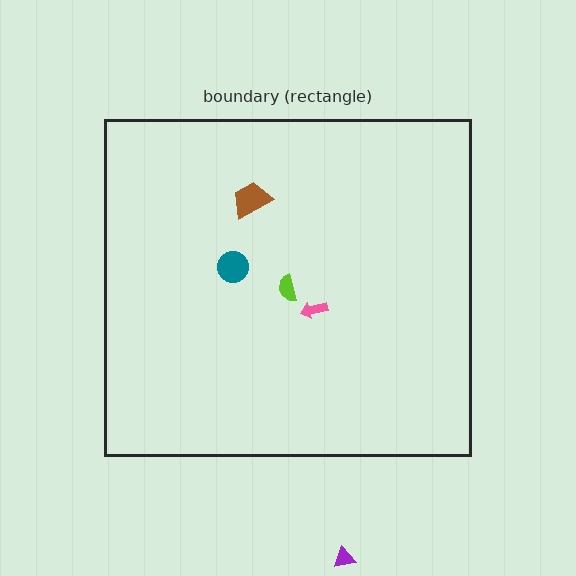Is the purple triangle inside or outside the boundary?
Outside.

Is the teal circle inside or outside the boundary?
Inside.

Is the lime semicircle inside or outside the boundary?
Inside.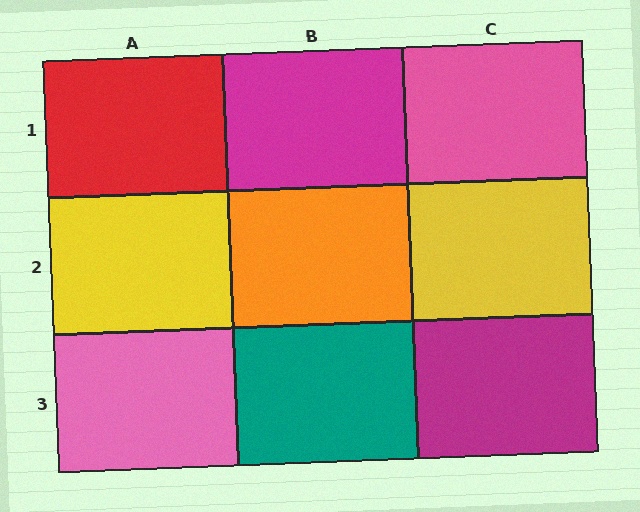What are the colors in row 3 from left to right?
Pink, teal, magenta.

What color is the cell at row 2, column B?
Orange.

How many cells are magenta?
2 cells are magenta.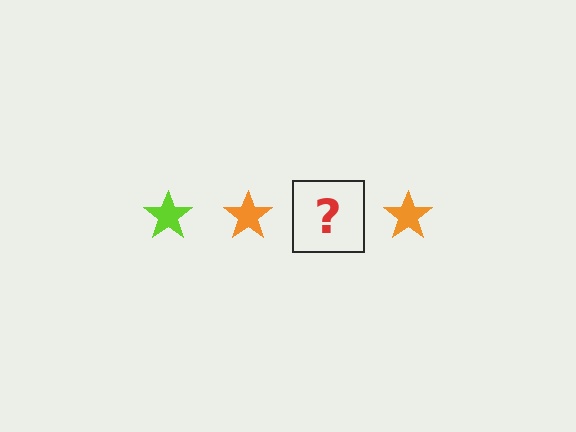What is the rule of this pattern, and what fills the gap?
The rule is that the pattern cycles through lime, orange stars. The gap should be filled with a lime star.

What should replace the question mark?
The question mark should be replaced with a lime star.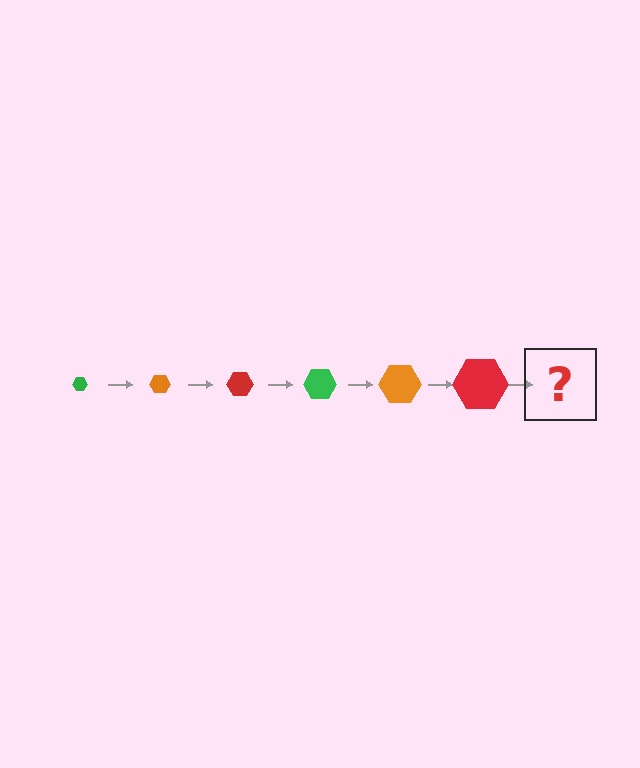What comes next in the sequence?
The next element should be a green hexagon, larger than the previous one.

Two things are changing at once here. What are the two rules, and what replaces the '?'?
The two rules are that the hexagon grows larger each step and the color cycles through green, orange, and red. The '?' should be a green hexagon, larger than the previous one.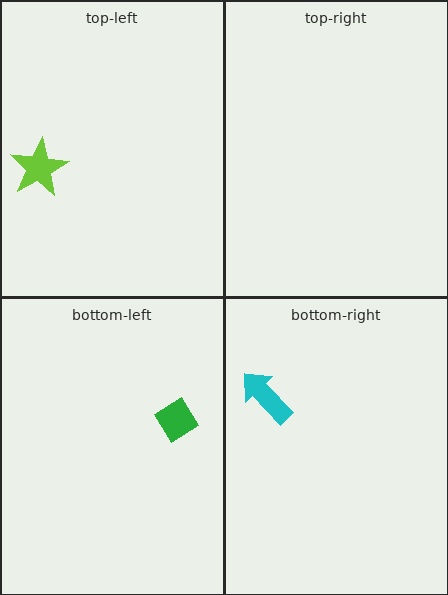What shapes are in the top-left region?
The lime star.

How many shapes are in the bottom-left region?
1.